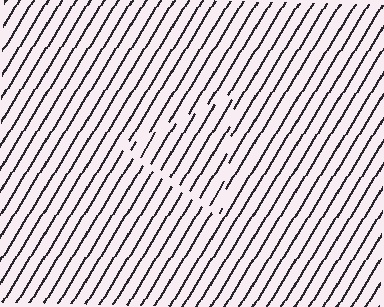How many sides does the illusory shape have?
3 sides — the line-ends trace a triangle.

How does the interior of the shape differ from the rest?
The interior of the shape contains the same grating, shifted by half a period — the contour is defined by the phase discontinuity where line-ends from the inner and outer gratings abut.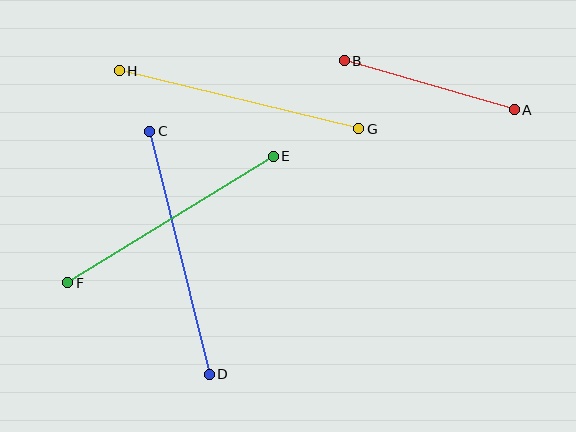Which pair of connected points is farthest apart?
Points C and D are farthest apart.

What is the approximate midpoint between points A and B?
The midpoint is at approximately (429, 85) pixels.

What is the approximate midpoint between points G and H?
The midpoint is at approximately (239, 100) pixels.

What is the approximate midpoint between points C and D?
The midpoint is at approximately (179, 253) pixels.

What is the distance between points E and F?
The distance is approximately 241 pixels.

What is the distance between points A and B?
The distance is approximately 177 pixels.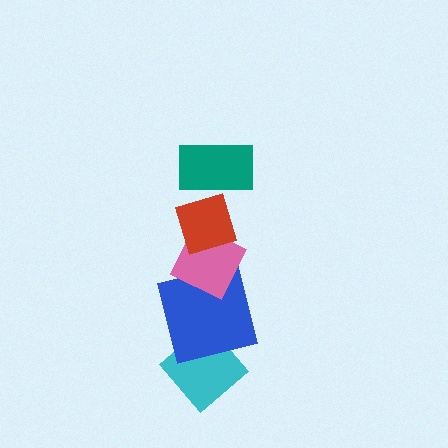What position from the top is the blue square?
The blue square is 4th from the top.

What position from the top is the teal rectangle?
The teal rectangle is 1st from the top.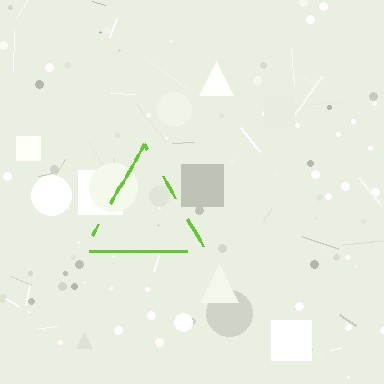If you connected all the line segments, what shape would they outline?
They would outline a triangle.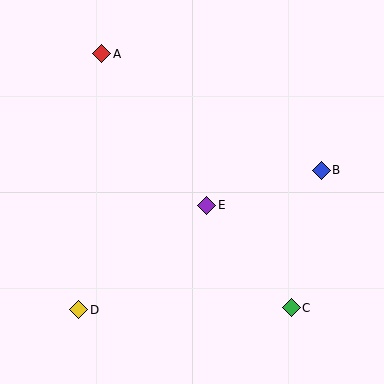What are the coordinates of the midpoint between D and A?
The midpoint between D and A is at (90, 182).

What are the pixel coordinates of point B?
Point B is at (321, 170).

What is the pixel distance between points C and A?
The distance between C and A is 317 pixels.